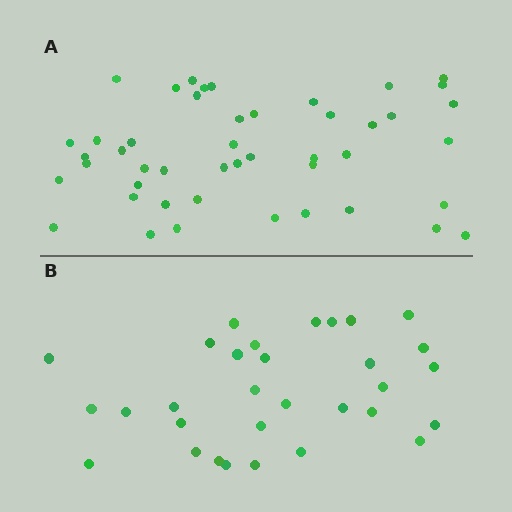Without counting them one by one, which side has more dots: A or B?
Region A (the top region) has more dots.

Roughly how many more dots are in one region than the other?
Region A has approximately 15 more dots than region B.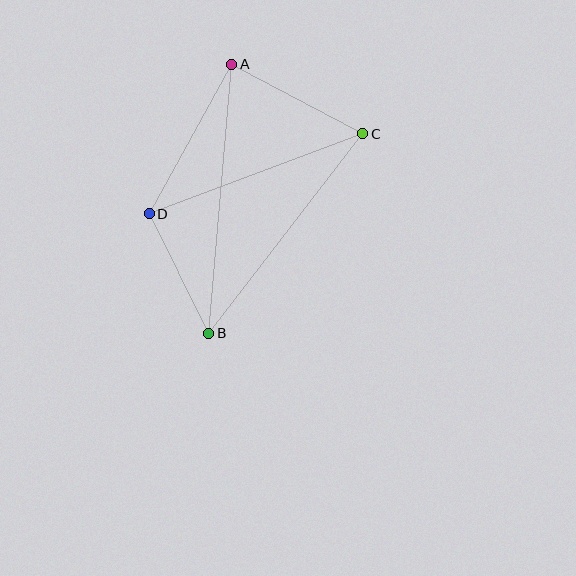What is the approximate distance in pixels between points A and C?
The distance between A and C is approximately 148 pixels.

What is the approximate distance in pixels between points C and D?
The distance between C and D is approximately 228 pixels.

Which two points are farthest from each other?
Points A and B are farthest from each other.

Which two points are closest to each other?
Points B and D are closest to each other.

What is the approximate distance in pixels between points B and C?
The distance between B and C is approximately 252 pixels.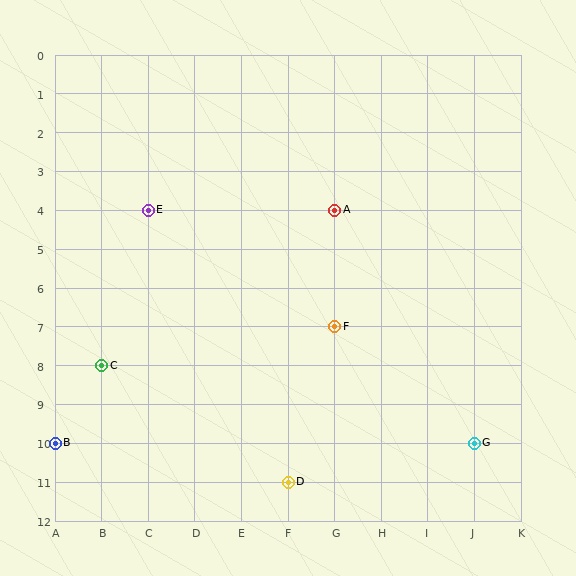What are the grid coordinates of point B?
Point B is at grid coordinates (A, 10).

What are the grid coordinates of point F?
Point F is at grid coordinates (G, 7).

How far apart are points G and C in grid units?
Points G and C are 8 columns and 2 rows apart (about 8.2 grid units diagonally).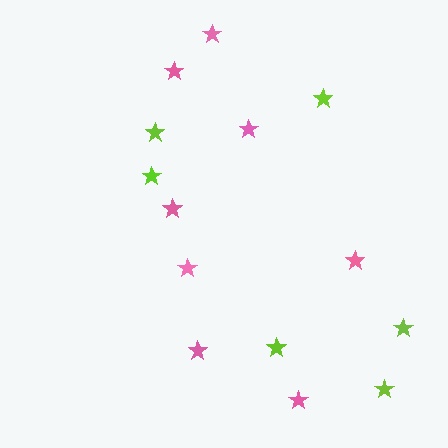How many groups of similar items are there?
There are 2 groups: one group of lime stars (6) and one group of pink stars (8).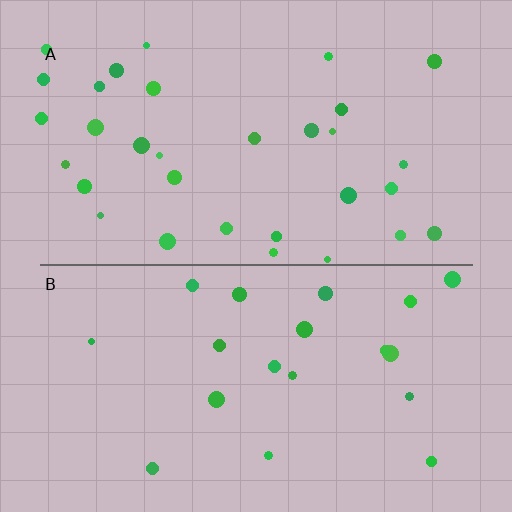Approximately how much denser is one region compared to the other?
Approximately 1.7× — region A over region B.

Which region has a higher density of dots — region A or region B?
A (the top).